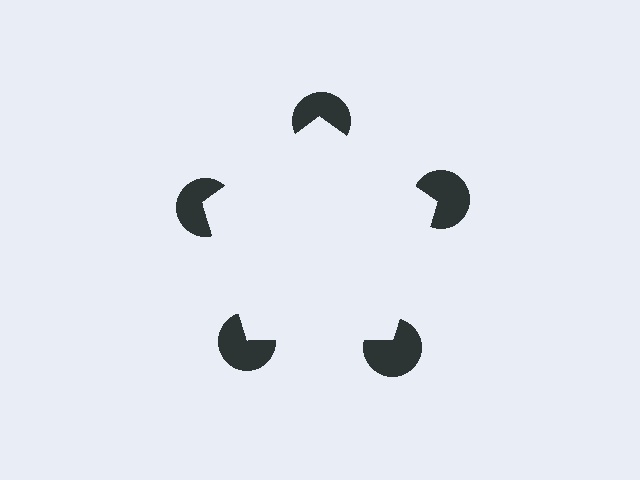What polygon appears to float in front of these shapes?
An illusory pentagon — its edges are inferred from the aligned wedge cuts in the pac-man discs, not physically drawn.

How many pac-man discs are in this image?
There are 5 — one at each vertex of the illusory pentagon.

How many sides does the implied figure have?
5 sides.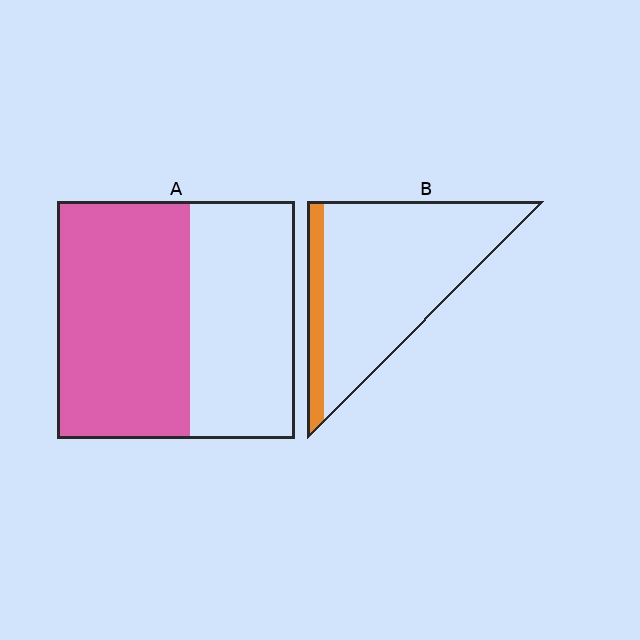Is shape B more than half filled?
No.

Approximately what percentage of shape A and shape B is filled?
A is approximately 55% and B is approximately 15%.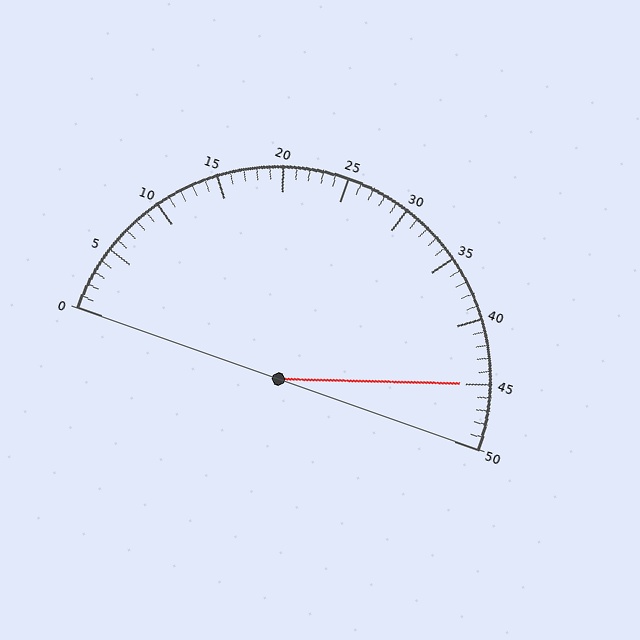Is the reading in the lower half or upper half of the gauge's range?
The reading is in the upper half of the range (0 to 50).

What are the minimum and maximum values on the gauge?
The gauge ranges from 0 to 50.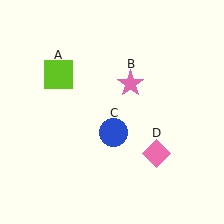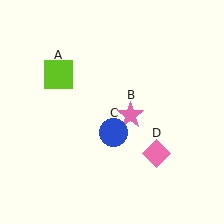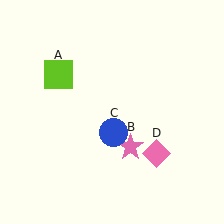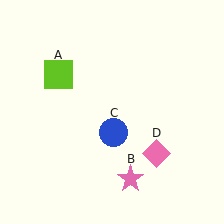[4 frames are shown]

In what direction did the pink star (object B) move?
The pink star (object B) moved down.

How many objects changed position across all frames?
1 object changed position: pink star (object B).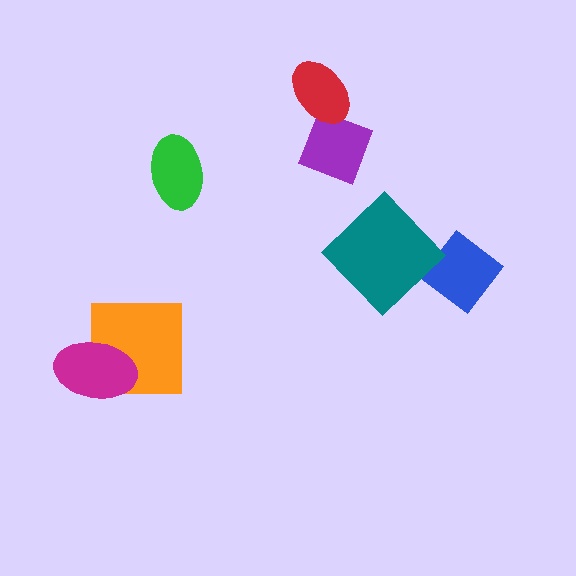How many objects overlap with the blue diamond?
0 objects overlap with the blue diamond.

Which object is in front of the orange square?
The magenta ellipse is in front of the orange square.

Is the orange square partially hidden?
Yes, it is partially covered by another shape.